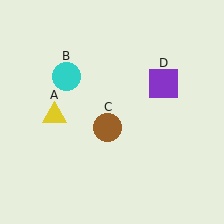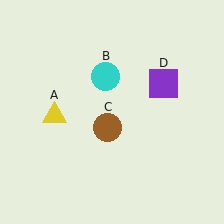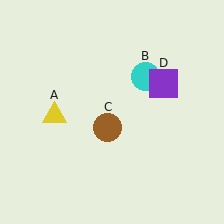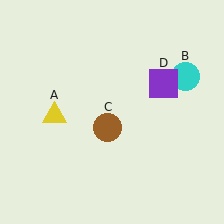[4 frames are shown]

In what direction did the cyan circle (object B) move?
The cyan circle (object B) moved right.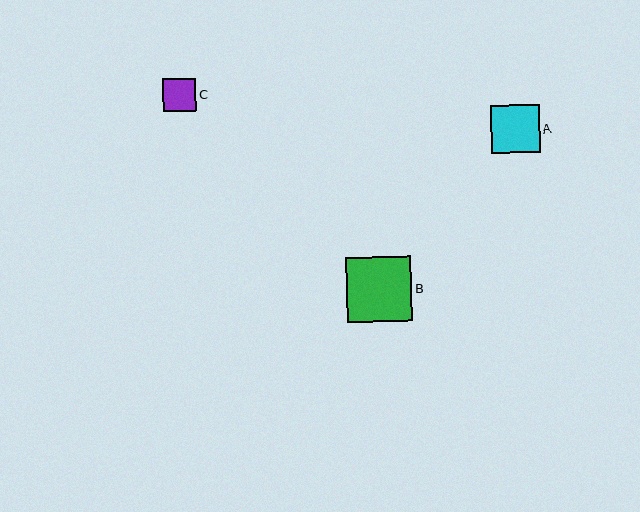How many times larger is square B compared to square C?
Square B is approximately 2.0 times the size of square C.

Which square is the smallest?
Square C is the smallest with a size of approximately 33 pixels.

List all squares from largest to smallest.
From largest to smallest: B, A, C.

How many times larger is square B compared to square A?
Square B is approximately 1.4 times the size of square A.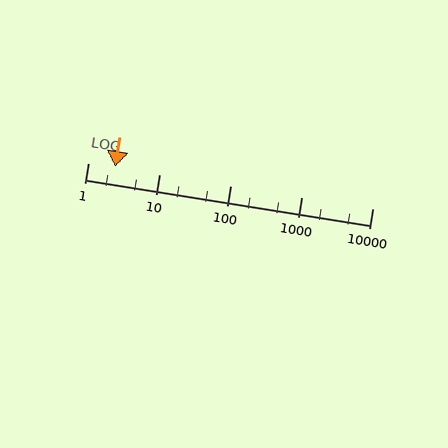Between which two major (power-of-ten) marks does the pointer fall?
The pointer is between 1 and 10.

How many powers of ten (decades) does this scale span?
The scale spans 4 decades, from 1 to 10000.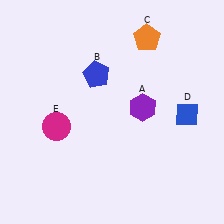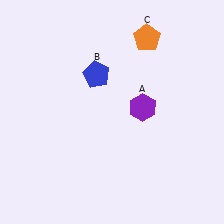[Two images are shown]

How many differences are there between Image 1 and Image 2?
There are 2 differences between the two images.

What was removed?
The magenta circle (E), the blue diamond (D) were removed in Image 2.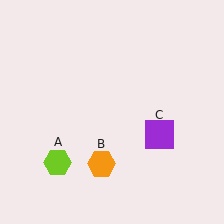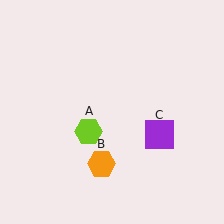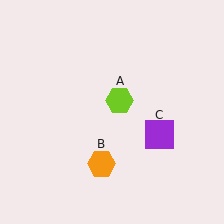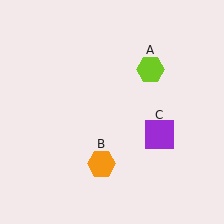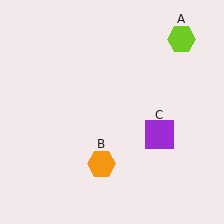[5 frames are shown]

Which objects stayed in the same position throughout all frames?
Orange hexagon (object B) and purple square (object C) remained stationary.